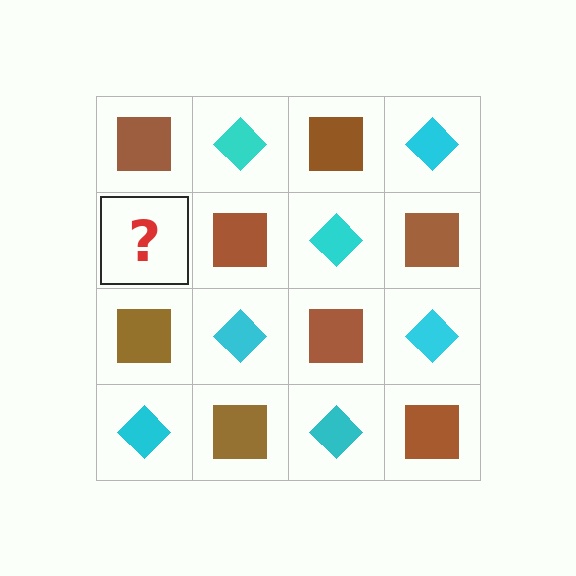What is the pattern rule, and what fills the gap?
The rule is that it alternates brown square and cyan diamond in a checkerboard pattern. The gap should be filled with a cyan diamond.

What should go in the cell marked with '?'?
The missing cell should contain a cyan diamond.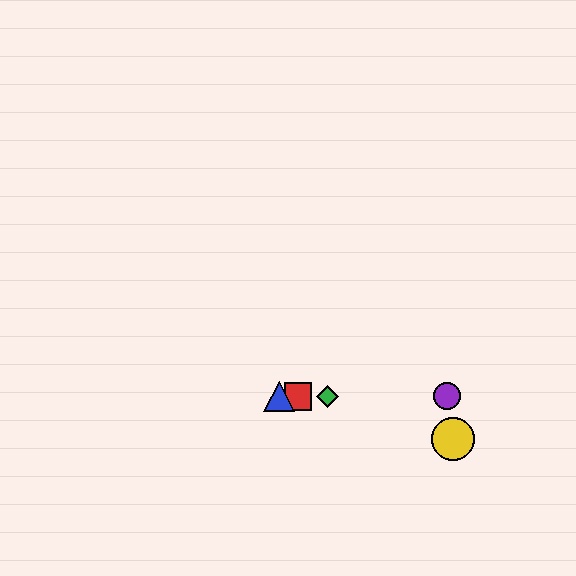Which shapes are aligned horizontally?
The red square, the blue triangle, the green diamond, the purple circle are aligned horizontally.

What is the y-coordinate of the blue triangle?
The blue triangle is at y≈396.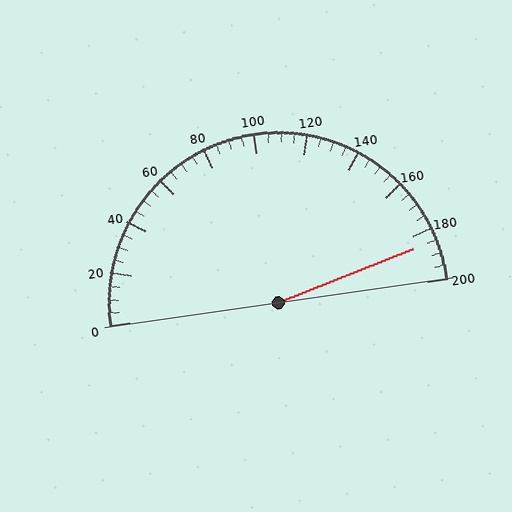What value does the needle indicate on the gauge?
The needle indicates approximately 185.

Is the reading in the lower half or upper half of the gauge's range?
The reading is in the upper half of the range (0 to 200).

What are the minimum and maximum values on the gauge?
The gauge ranges from 0 to 200.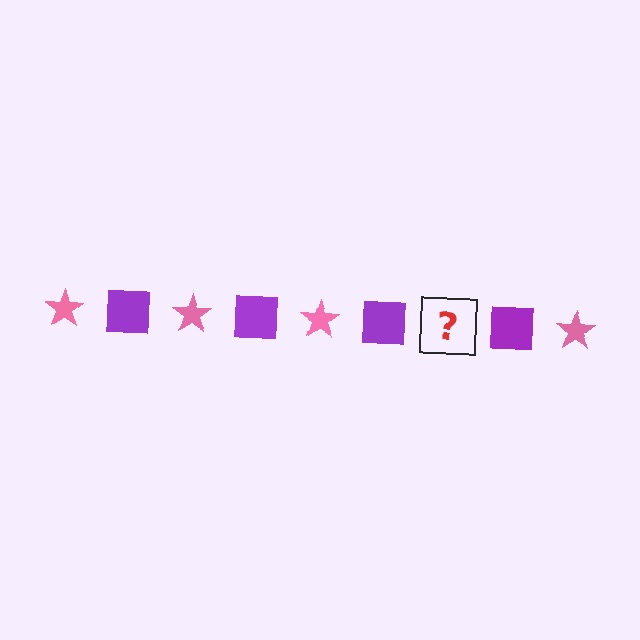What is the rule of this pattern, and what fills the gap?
The rule is that the pattern alternates between pink star and purple square. The gap should be filled with a pink star.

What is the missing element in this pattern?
The missing element is a pink star.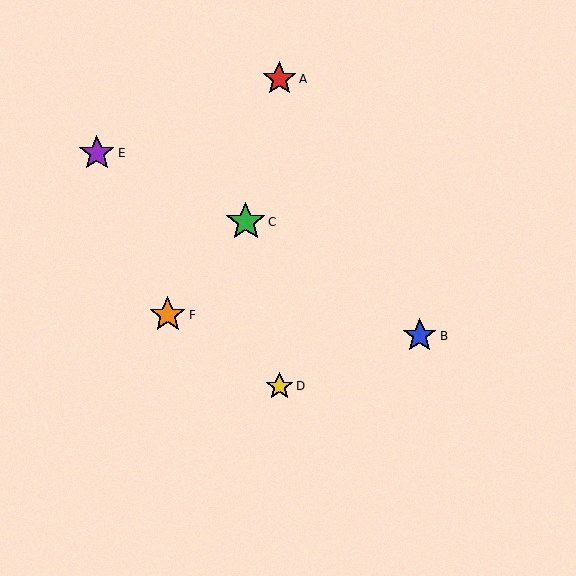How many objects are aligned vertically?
2 objects (A, D) are aligned vertically.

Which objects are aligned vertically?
Objects A, D are aligned vertically.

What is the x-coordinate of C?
Object C is at x≈246.